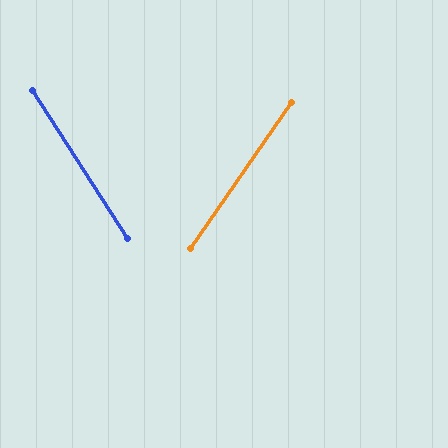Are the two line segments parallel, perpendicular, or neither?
Neither parallel nor perpendicular — they differ by about 68°.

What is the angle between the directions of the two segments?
Approximately 68 degrees.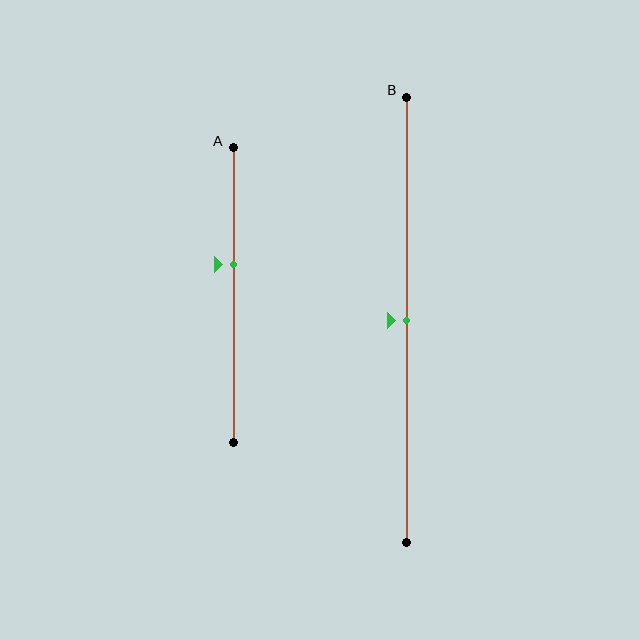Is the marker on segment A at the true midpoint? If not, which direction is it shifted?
No, the marker on segment A is shifted upward by about 10% of the segment length.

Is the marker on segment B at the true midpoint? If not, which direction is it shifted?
Yes, the marker on segment B is at the true midpoint.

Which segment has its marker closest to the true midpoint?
Segment B has its marker closest to the true midpoint.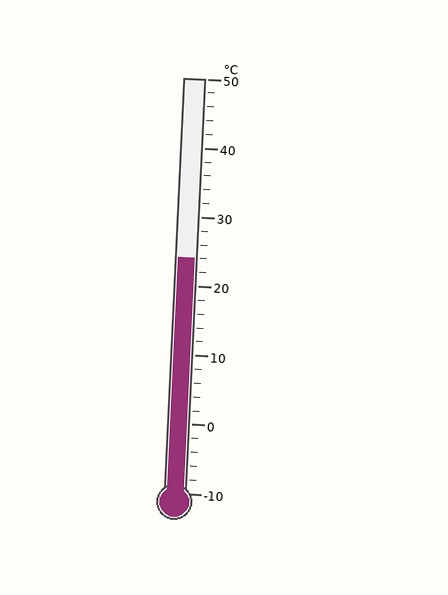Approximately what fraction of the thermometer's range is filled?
The thermometer is filled to approximately 55% of its range.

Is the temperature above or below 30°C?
The temperature is below 30°C.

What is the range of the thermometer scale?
The thermometer scale ranges from -10°C to 50°C.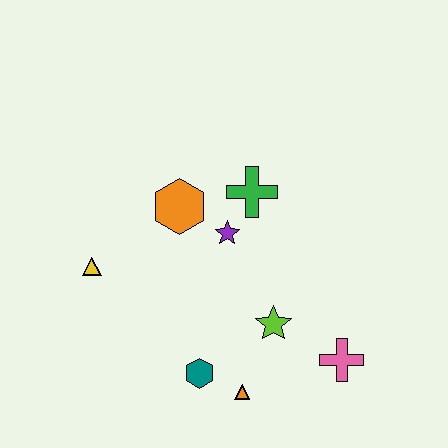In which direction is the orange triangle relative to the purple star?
The orange triangle is below the purple star.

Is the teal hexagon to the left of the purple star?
Yes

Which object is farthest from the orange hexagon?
The pink cross is farthest from the orange hexagon.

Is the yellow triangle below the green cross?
Yes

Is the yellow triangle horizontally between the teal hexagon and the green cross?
No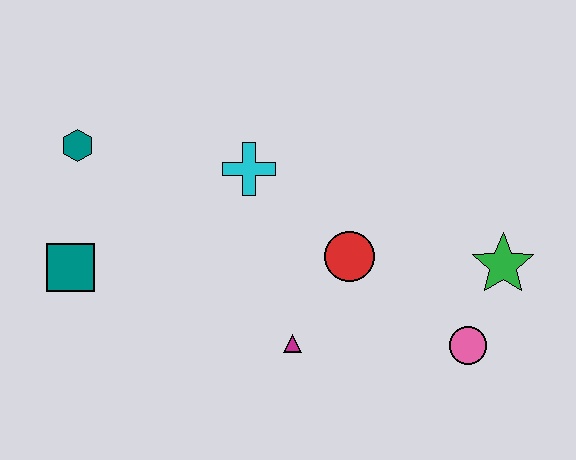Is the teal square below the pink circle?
No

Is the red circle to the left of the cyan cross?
No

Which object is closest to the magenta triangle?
The red circle is closest to the magenta triangle.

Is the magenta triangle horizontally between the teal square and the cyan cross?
No